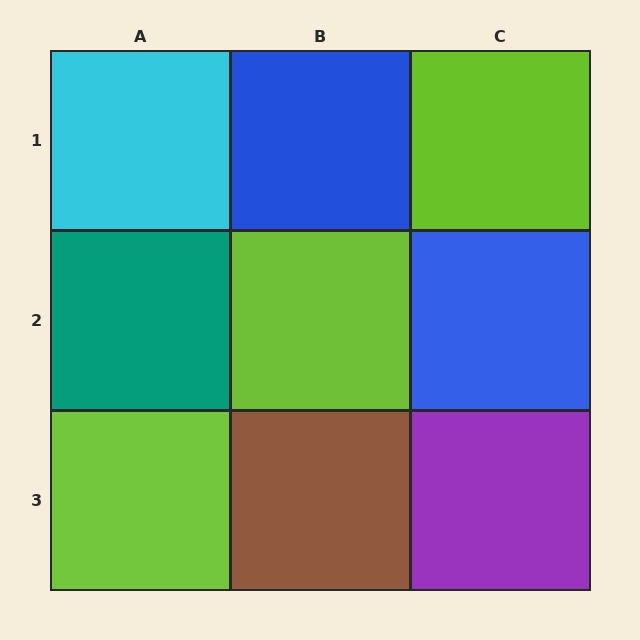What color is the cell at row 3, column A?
Lime.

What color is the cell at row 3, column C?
Purple.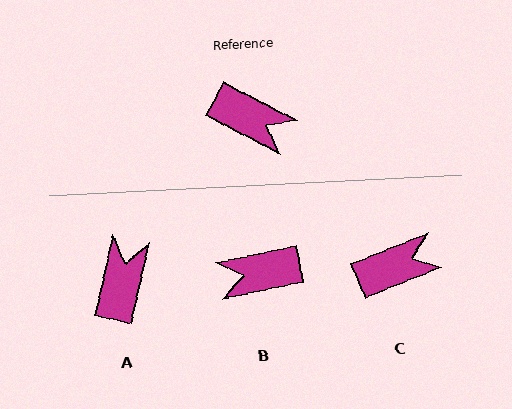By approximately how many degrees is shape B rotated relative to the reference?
Approximately 141 degrees clockwise.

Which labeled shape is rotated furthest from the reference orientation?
B, about 141 degrees away.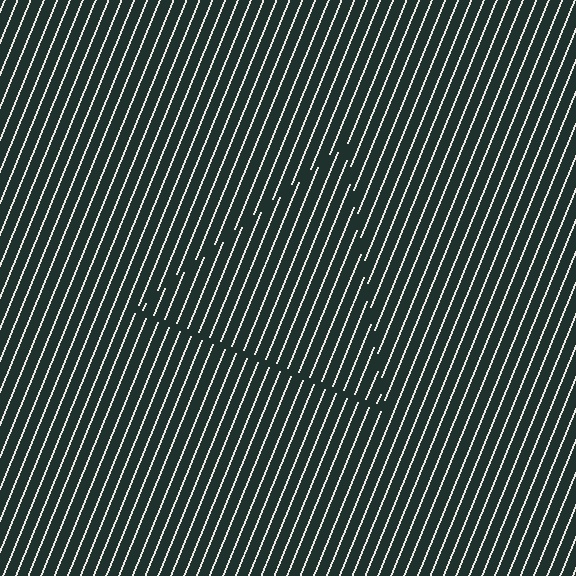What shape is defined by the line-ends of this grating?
An illusory triangle. The interior of the shape contains the same grating, shifted by half a period — the contour is defined by the phase discontinuity where line-ends from the inner and outer gratings abut.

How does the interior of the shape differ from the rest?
The interior of the shape contains the same grating, shifted by half a period — the contour is defined by the phase discontinuity where line-ends from the inner and outer gratings abut.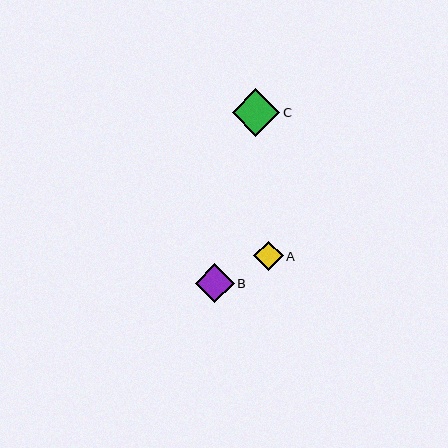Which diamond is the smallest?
Diamond A is the smallest with a size of approximately 30 pixels.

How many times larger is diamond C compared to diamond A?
Diamond C is approximately 1.6 times the size of diamond A.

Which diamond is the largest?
Diamond C is the largest with a size of approximately 48 pixels.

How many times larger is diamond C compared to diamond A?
Diamond C is approximately 1.6 times the size of diamond A.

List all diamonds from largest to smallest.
From largest to smallest: C, B, A.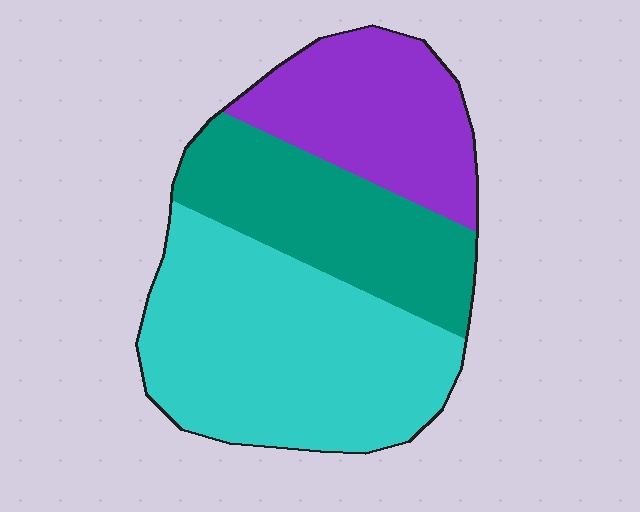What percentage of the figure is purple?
Purple covers roughly 25% of the figure.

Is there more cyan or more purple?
Cyan.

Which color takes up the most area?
Cyan, at roughly 45%.